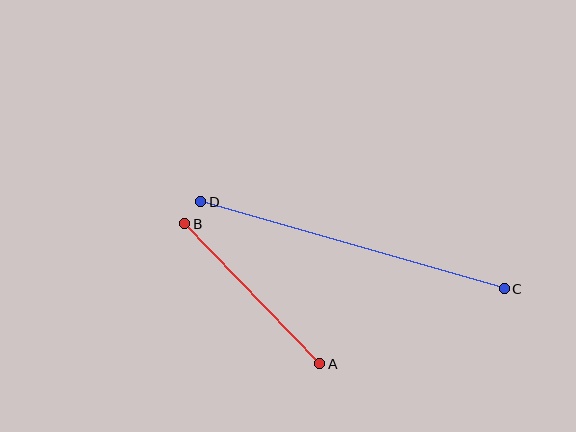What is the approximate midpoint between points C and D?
The midpoint is at approximately (353, 245) pixels.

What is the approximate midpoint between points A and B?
The midpoint is at approximately (252, 294) pixels.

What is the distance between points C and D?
The distance is approximately 316 pixels.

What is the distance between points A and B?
The distance is approximately 195 pixels.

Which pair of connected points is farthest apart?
Points C and D are farthest apart.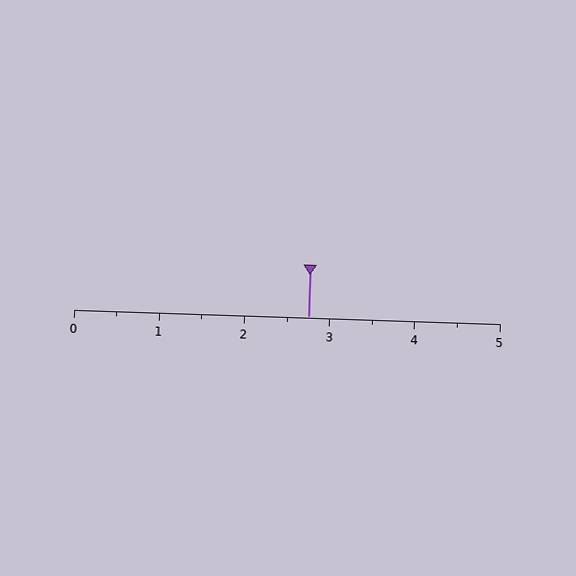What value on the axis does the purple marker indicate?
The marker indicates approximately 2.8.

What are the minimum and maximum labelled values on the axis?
The axis runs from 0 to 5.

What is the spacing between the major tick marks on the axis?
The major ticks are spaced 1 apart.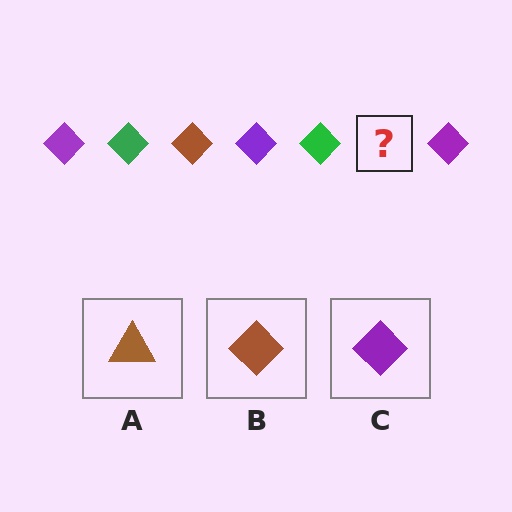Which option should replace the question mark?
Option B.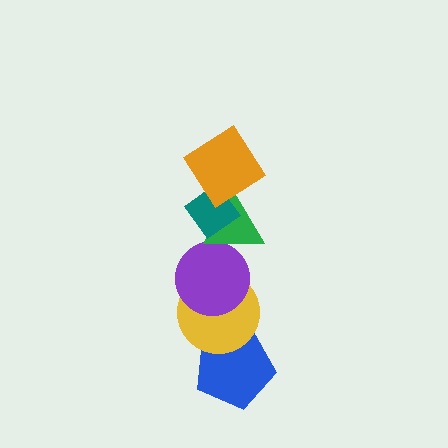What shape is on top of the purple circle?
The green triangle is on top of the purple circle.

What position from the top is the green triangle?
The green triangle is 3rd from the top.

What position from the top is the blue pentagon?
The blue pentagon is 6th from the top.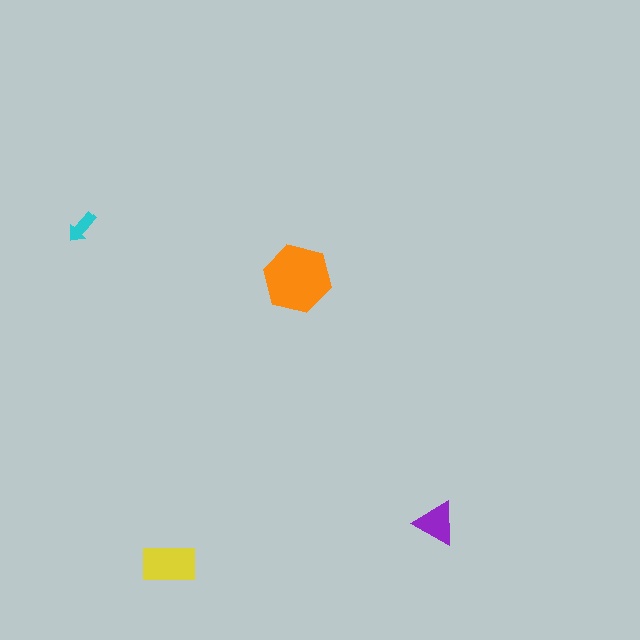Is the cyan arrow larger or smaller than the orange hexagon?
Smaller.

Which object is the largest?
The orange hexagon.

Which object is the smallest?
The cyan arrow.